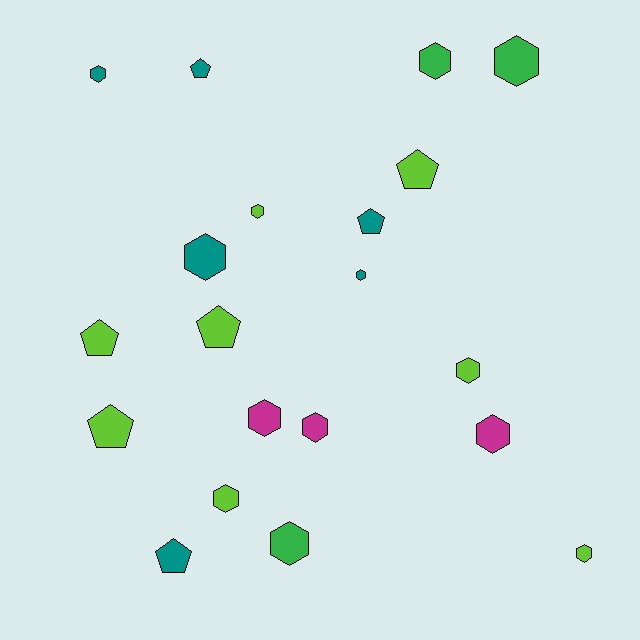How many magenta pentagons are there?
There are no magenta pentagons.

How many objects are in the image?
There are 20 objects.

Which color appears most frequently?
Lime, with 8 objects.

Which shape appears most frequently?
Hexagon, with 13 objects.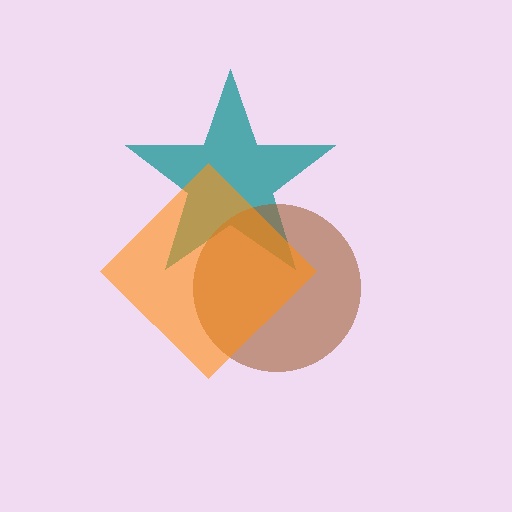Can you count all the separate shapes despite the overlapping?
Yes, there are 3 separate shapes.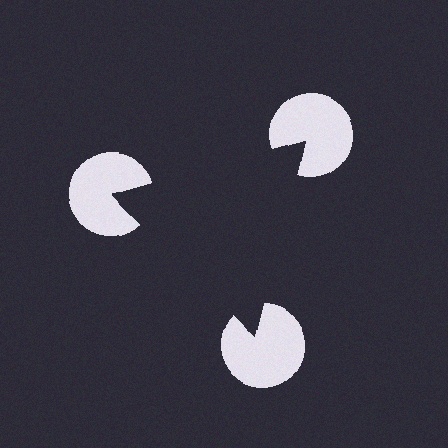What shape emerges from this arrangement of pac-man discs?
An illusory triangle — its edges are inferred from the aligned wedge cuts in the pac-man discs, not physically drawn.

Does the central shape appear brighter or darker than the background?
It typically appears slightly darker than the background, even though no actual brightness change is drawn.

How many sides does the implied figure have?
3 sides.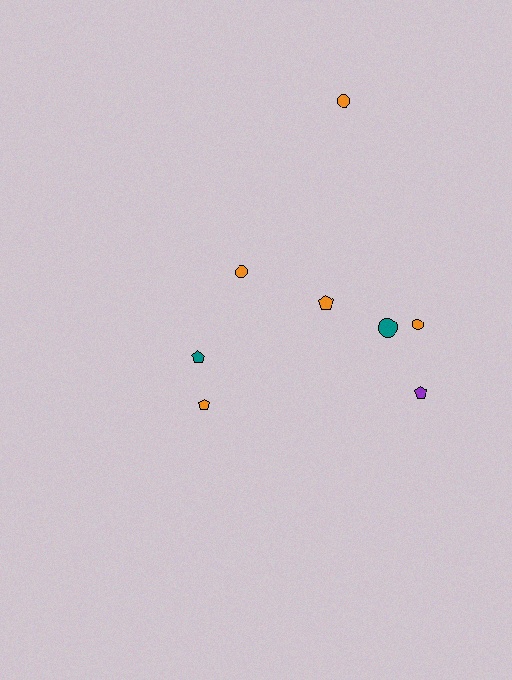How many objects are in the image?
There are 8 objects.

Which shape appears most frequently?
Circle, with 4 objects.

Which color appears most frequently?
Orange, with 5 objects.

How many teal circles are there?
There is 1 teal circle.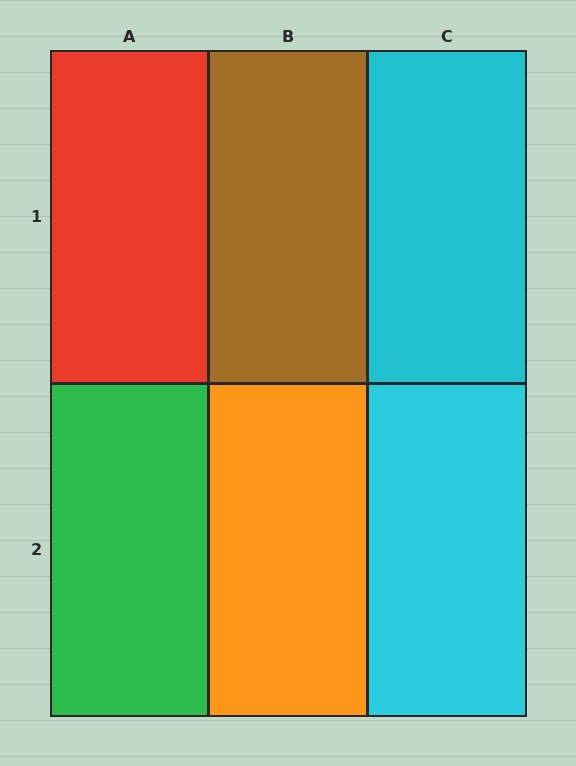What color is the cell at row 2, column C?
Cyan.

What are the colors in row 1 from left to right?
Red, brown, cyan.